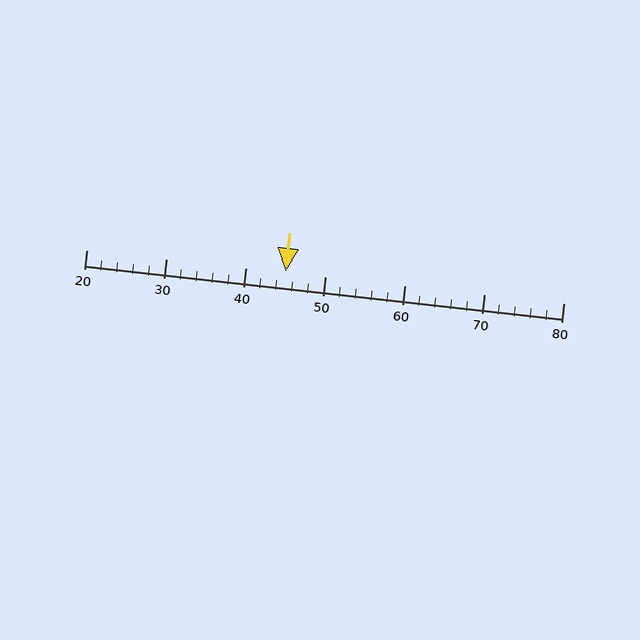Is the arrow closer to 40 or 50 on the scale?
The arrow is closer to 50.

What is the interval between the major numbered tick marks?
The major tick marks are spaced 10 units apart.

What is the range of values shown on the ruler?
The ruler shows values from 20 to 80.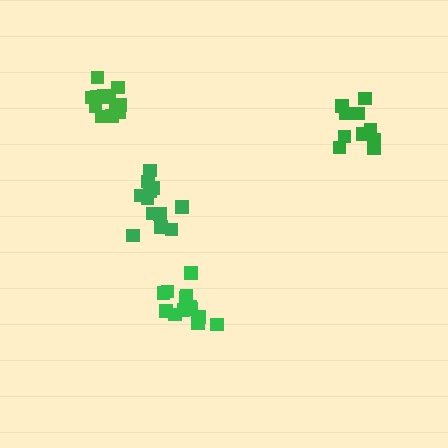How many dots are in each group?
Group 1: 12 dots, Group 2: 14 dots, Group 3: 13 dots, Group 4: 11 dots (50 total).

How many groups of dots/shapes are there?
There are 4 groups.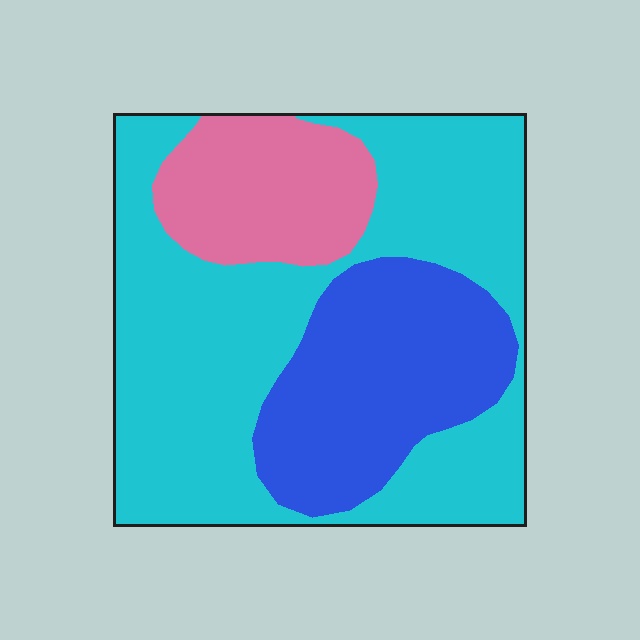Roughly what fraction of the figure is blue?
Blue covers about 25% of the figure.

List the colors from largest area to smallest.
From largest to smallest: cyan, blue, pink.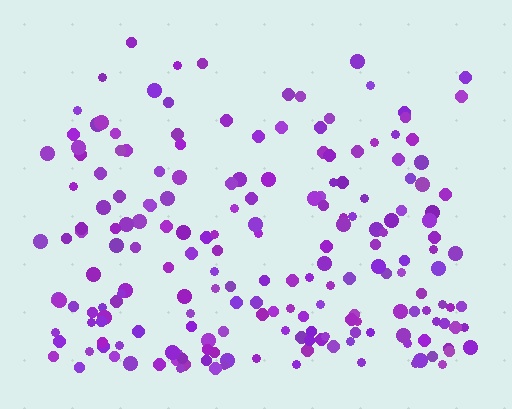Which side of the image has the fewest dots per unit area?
The top.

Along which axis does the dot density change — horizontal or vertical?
Vertical.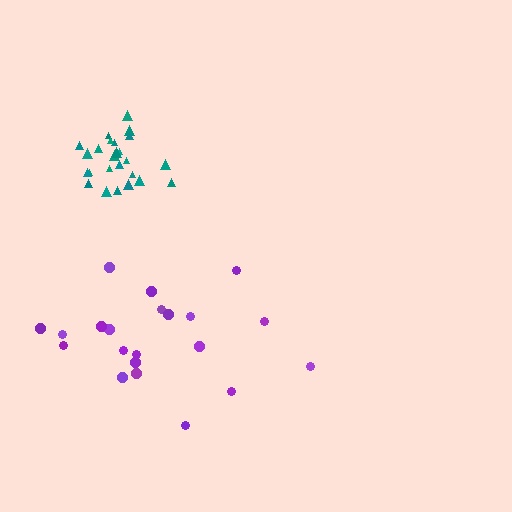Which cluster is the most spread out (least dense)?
Purple.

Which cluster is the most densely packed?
Teal.